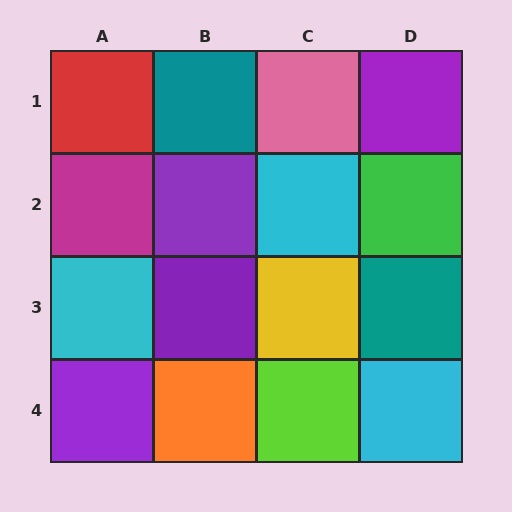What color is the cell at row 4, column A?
Purple.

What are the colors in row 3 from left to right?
Cyan, purple, yellow, teal.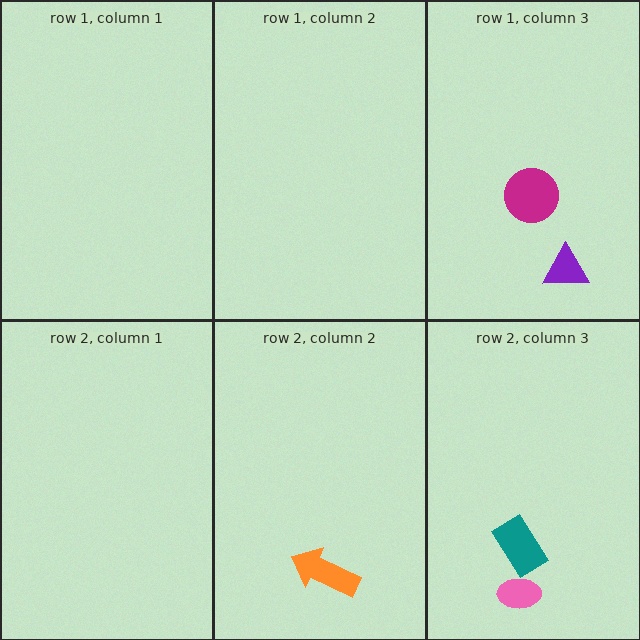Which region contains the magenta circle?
The row 1, column 3 region.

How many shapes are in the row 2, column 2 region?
1.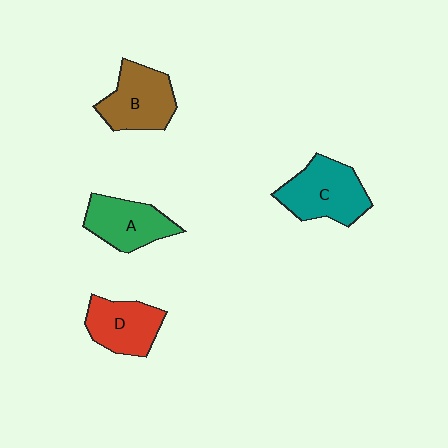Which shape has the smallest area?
Shape D (red).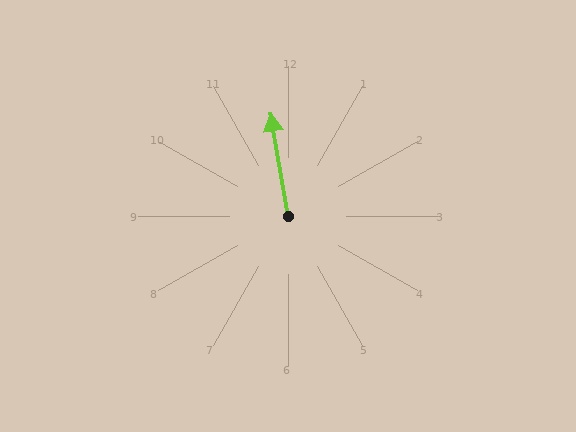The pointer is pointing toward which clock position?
Roughly 12 o'clock.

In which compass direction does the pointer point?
North.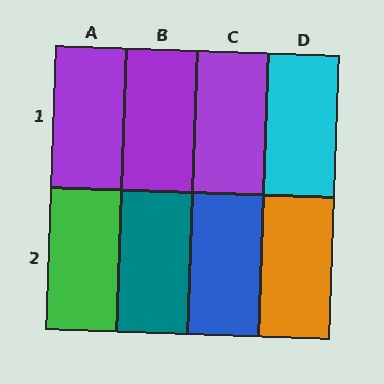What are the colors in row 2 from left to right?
Green, teal, blue, orange.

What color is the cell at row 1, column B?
Purple.